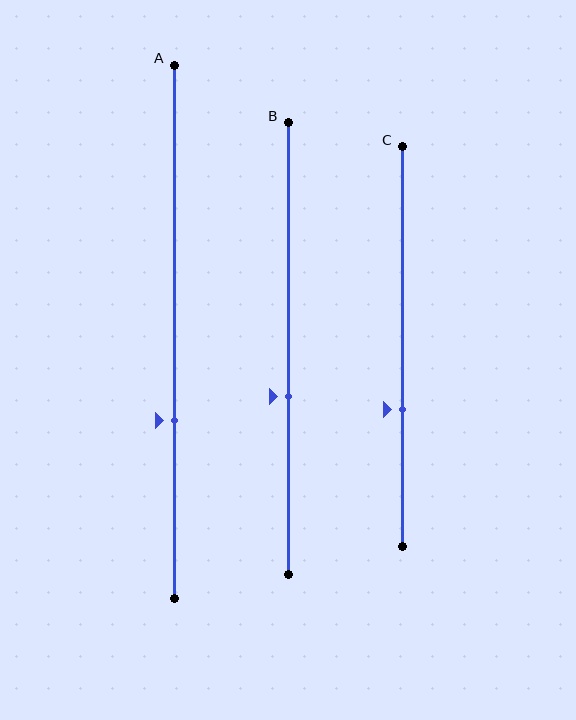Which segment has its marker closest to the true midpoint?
Segment B has its marker closest to the true midpoint.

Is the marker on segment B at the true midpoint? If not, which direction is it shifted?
No, the marker on segment B is shifted downward by about 10% of the segment length.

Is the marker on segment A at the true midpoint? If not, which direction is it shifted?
No, the marker on segment A is shifted downward by about 17% of the segment length.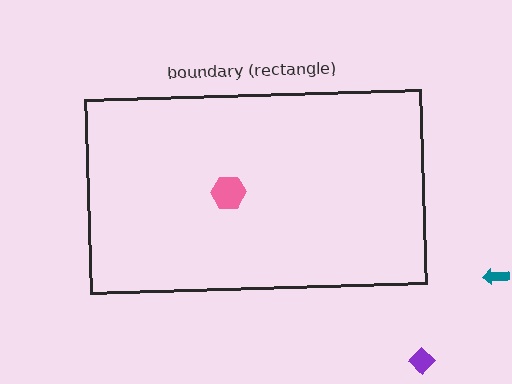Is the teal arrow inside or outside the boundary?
Outside.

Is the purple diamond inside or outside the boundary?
Outside.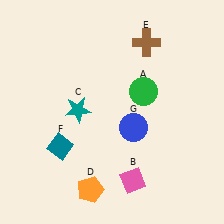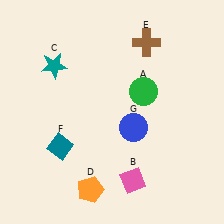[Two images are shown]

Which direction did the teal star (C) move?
The teal star (C) moved up.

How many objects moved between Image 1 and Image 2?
1 object moved between the two images.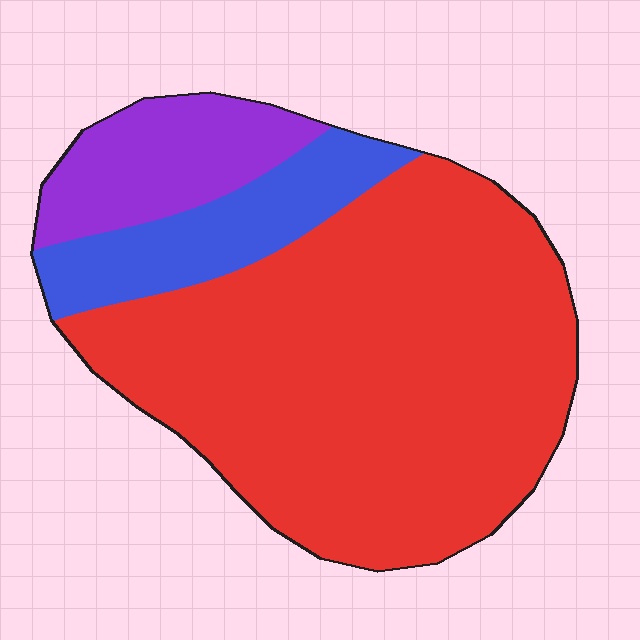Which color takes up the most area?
Red, at roughly 70%.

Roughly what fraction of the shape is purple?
Purple covers around 15% of the shape.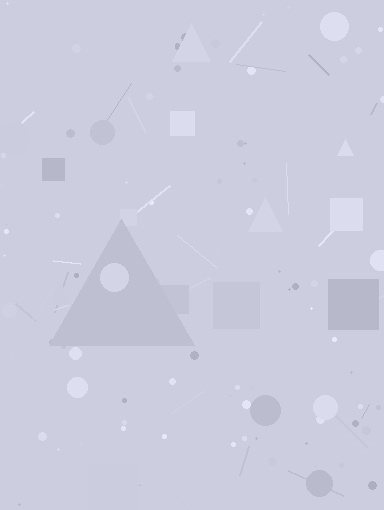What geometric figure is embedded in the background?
A triangle is embedded in the background.